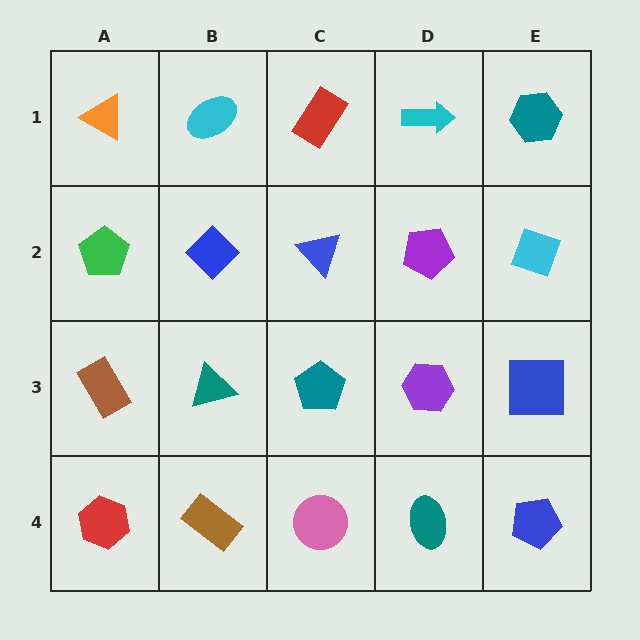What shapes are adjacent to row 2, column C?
A red rectangle (row 1, column C), a teal pentagon (row 3, column C), a blue diamond (row 2, column B), a purple pentagon (row 2, column D).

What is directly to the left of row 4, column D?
A pink circle.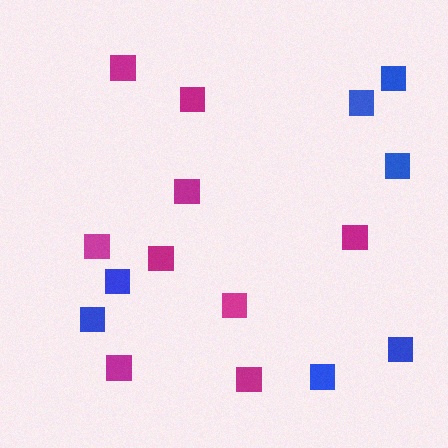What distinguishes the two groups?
There are 2 groups: one group of magenta squares (9) and one group of blue squares (7).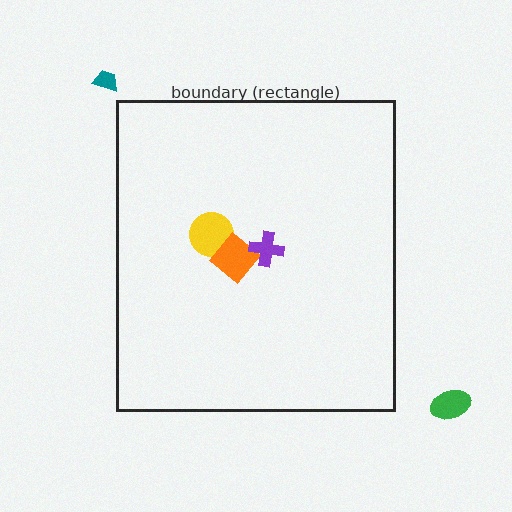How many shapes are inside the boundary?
3 inside, 2 outside.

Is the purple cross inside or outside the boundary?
Inside.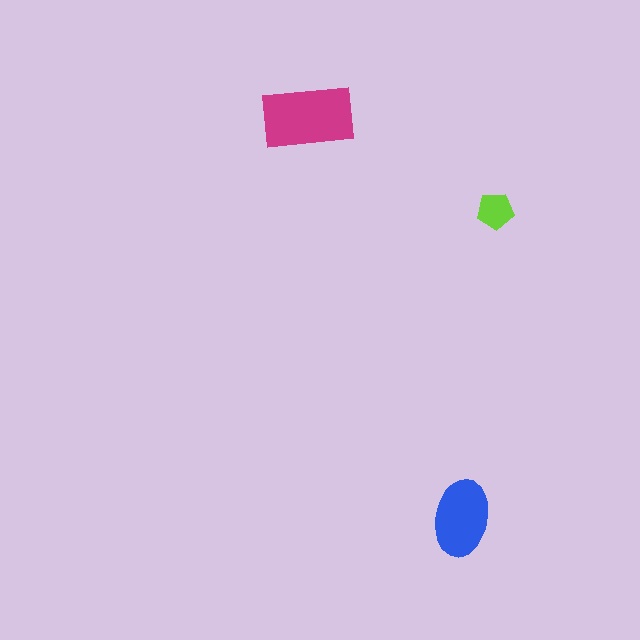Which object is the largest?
The magenta rectangle.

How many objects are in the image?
There are 3 objects in the image.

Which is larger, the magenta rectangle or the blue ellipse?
The magenta rectangle.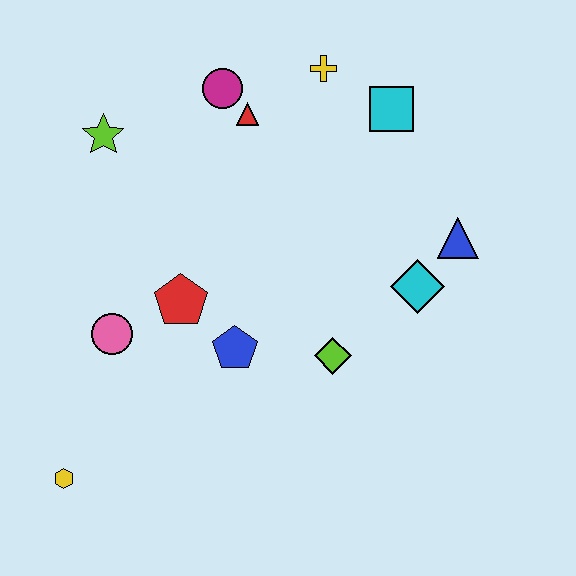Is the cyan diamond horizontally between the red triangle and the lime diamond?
No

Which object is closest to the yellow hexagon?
The pink circle is closest to the yellow hexagon.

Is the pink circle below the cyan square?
Yes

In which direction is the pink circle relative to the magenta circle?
The pink circle is below the magenta circle.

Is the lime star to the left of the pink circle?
Yes